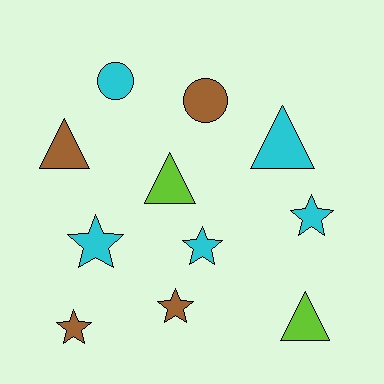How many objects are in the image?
There are 11 objects.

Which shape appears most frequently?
Star, with 5 objects.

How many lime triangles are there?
There are 2 lime triangles.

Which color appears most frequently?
Cyan, with 5 objects.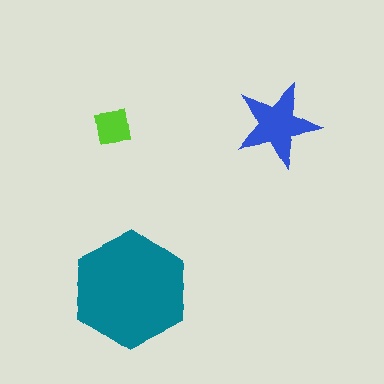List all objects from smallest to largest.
The lime square, the blue star, the teal hexagon.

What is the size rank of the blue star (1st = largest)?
2nd.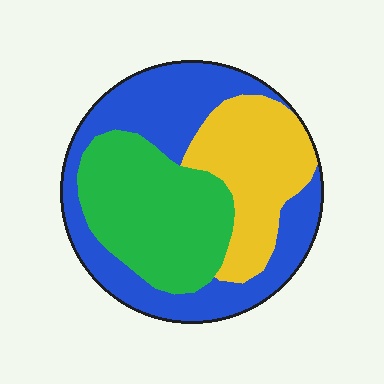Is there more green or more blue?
Blue.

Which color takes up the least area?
Yellow, at roughly 25%.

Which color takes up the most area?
Blue, at roughly 40%.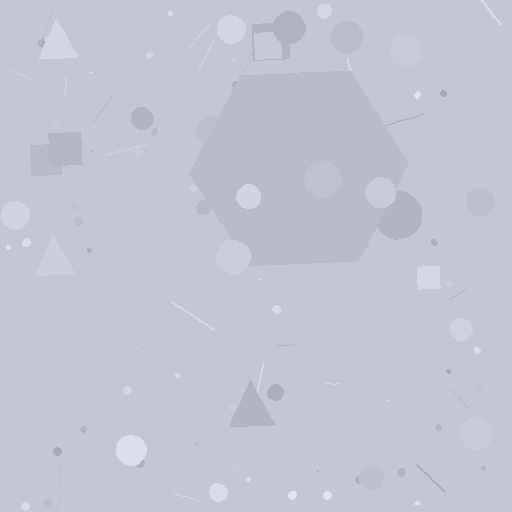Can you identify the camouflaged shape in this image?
The camouflaged shape is a hexagon.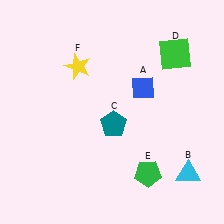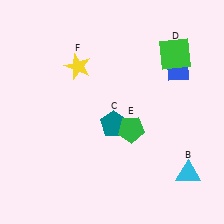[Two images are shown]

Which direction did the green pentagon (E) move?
The green pentagon (E) moved up.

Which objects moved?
The objects that moved are: the blue diamond (A), the green pentagon (E).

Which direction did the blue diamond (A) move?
The blue diamond (A) moved right.